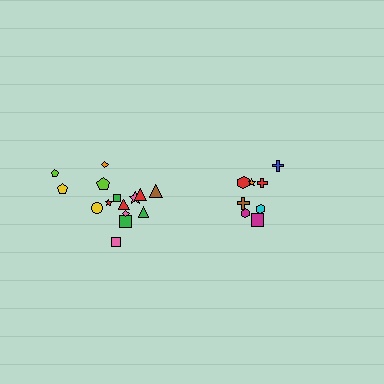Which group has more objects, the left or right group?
The left group.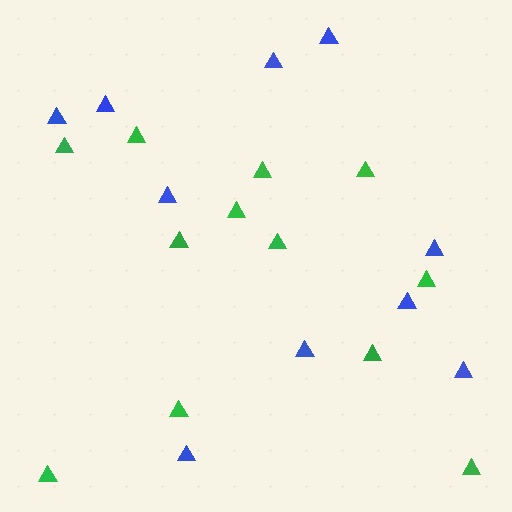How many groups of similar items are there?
There are 2 groups: one group of green triangles (12) and one group of blue triangles (10).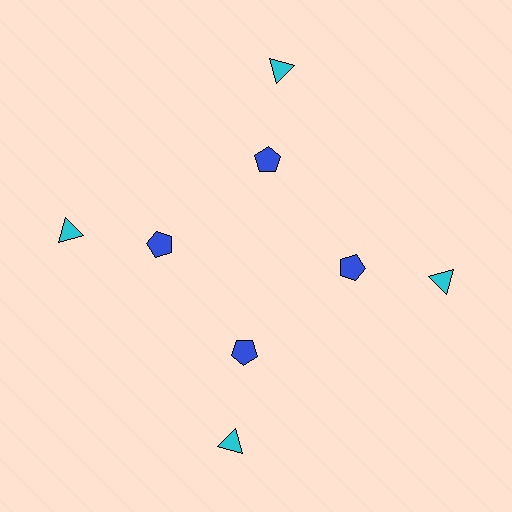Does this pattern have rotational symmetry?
Yes, this pattern has 4-fold rotational symmetry. It looks the same after rotating 90 degrees around the center.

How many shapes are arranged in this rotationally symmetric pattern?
There are 8 shapes, arranged in 4 groups of 2.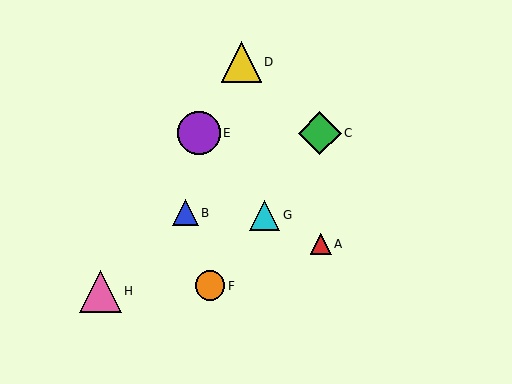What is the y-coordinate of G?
Object G is at y≈215.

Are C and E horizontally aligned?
Yes, both are at y≈133.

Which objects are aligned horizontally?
Objects C, E are aligned horizontally.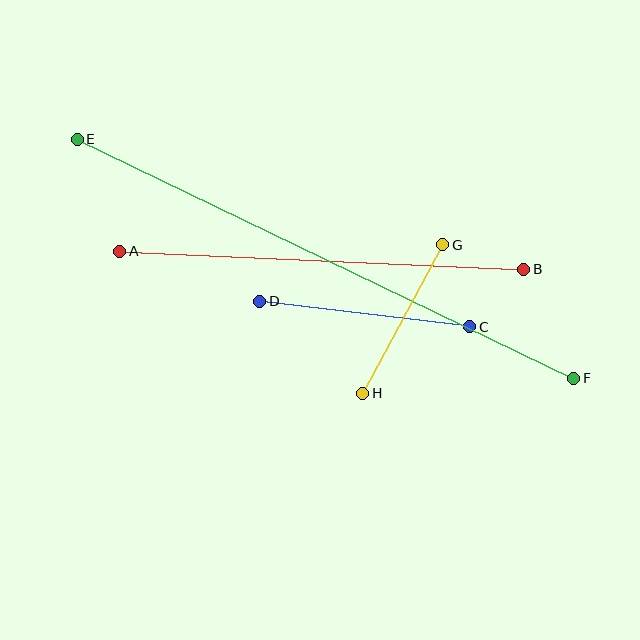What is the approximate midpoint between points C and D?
The midpoint is at approximately (365, 314) pixels.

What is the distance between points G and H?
The distance is approximately 168 pixels.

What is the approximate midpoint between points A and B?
The midpoint is at approximately (322, 260) pixels.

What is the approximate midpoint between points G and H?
The midpoint is at approximately (403, 319) pixels.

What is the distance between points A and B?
The distance is approximately 404 pixels.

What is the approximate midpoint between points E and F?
The midpoint is at approximately (325, 259) pixels.